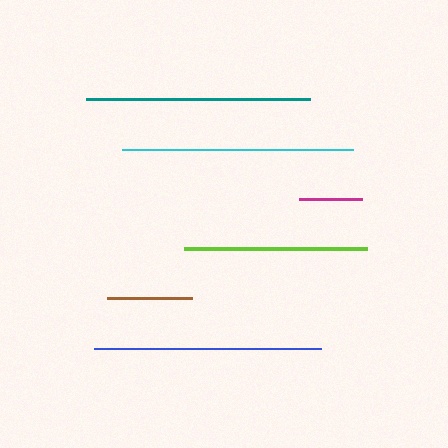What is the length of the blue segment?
The blue segment is approximately 227 pixels long.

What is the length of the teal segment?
The teal segment is approximately 224 pixels long.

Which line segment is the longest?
The cyan line is the longest at approximately 230 pixels.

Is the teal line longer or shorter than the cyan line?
The cyan line is longer than the teal line.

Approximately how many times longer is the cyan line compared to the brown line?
The cyan line is approximately 2.7 times the length of the brown line.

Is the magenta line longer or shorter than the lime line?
The lime line is longer than the magenta line.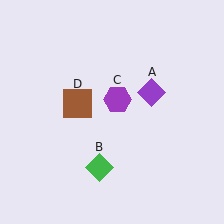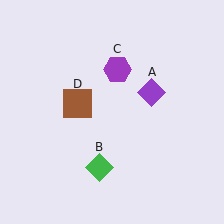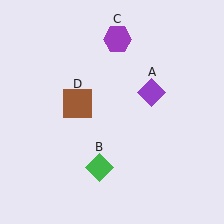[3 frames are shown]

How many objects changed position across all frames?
1 object changed position: purple hexagon (object C).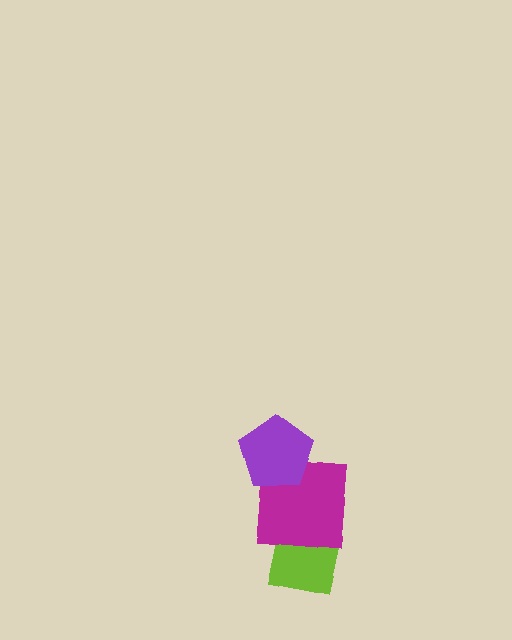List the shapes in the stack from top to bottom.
From top to bottom: the purple pentagon, the magenta square, the lime square.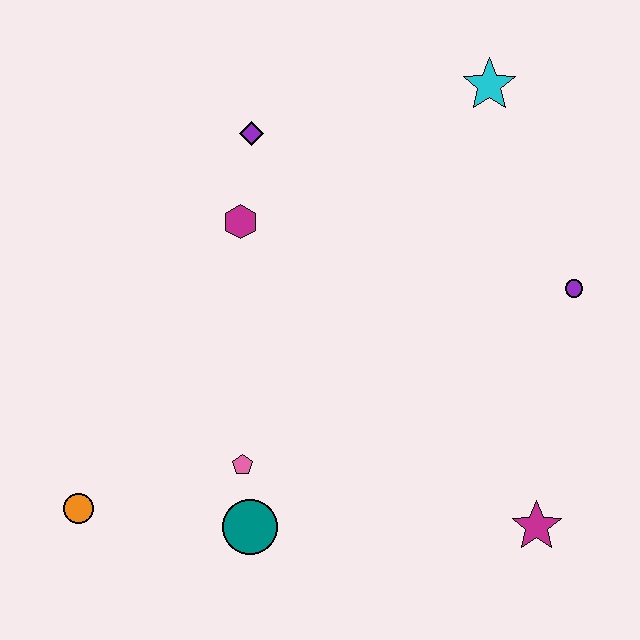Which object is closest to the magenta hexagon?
The purple diamond is closest to the magenta hexagon.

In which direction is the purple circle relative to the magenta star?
The purple circle is above the magenta star.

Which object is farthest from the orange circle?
The cyan star is farthest from the orange circle.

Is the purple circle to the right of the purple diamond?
Yes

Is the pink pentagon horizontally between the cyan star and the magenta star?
No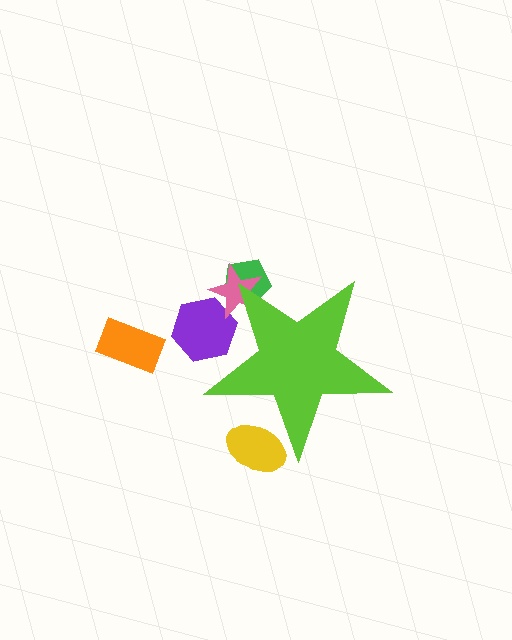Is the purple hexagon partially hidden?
Yes, the purple hexagon is partially hidden behind the lime star.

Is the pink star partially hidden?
Yes, the pink star is partially hidden behind the lime star.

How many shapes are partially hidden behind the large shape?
4 shapes are partially hidden.